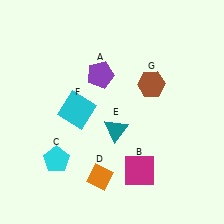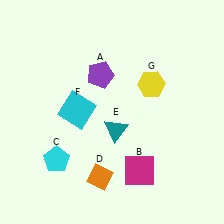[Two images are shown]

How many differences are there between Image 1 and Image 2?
There is 1 difference between the two images.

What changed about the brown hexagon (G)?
In Image 1, G is brown. In Image 2, it changed to yellow.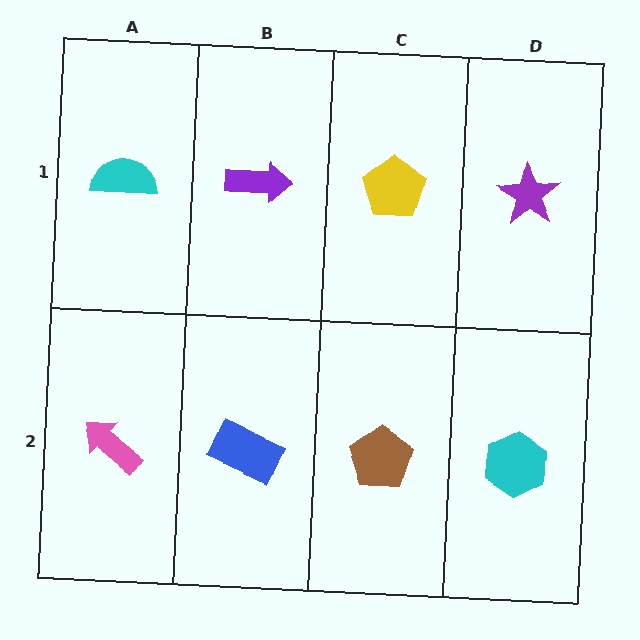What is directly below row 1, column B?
A blue rectangle.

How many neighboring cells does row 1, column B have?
3.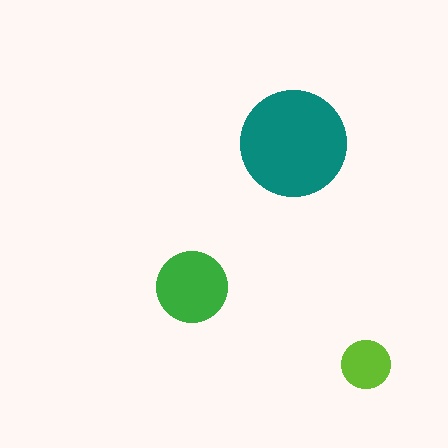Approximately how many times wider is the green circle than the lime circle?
About 1.5 times wider.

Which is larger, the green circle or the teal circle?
The teal one.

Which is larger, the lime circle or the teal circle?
The teal one.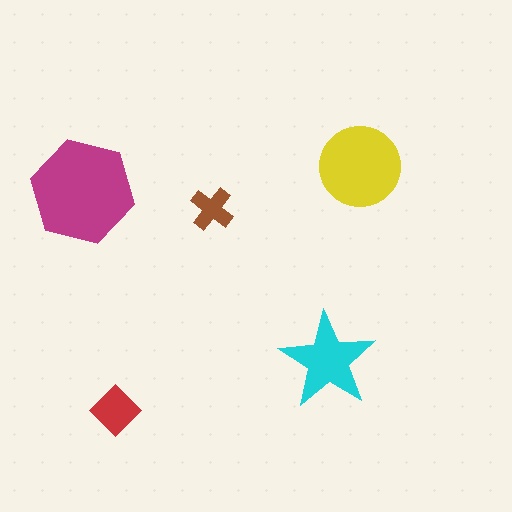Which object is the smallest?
The brown cross.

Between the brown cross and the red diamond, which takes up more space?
The red diamond.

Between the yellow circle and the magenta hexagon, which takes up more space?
The magenta hexagon.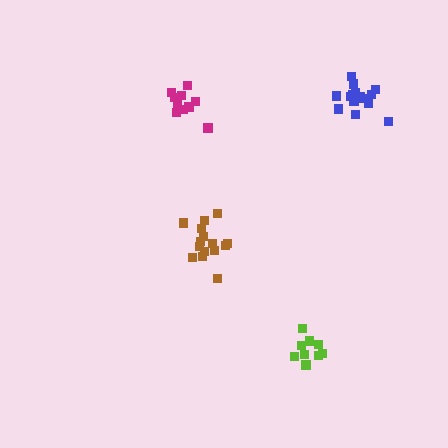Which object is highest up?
The magenta cluster is topmost.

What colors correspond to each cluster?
The clusters are colored: magenta, lime, blue, brown.